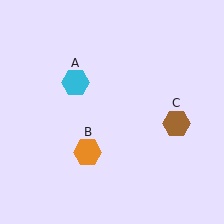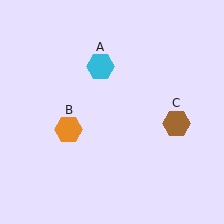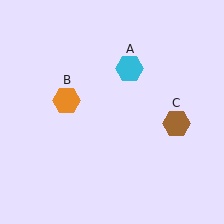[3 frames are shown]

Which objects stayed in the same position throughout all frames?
Brown hexagon (object C) remained stationary.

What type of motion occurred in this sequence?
The cyan hexagon (object A), orange hexagon (object B) rotated clockwise around the center of the scene.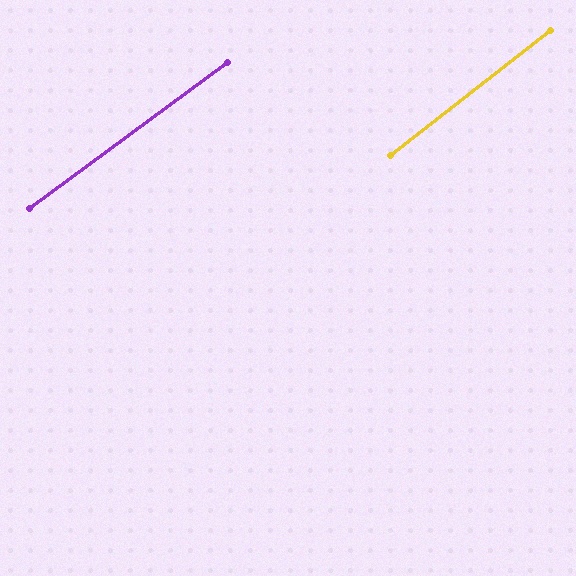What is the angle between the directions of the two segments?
Approximately 2 degrees.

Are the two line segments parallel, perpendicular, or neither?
Parallel — their directions differ by only 1.7°.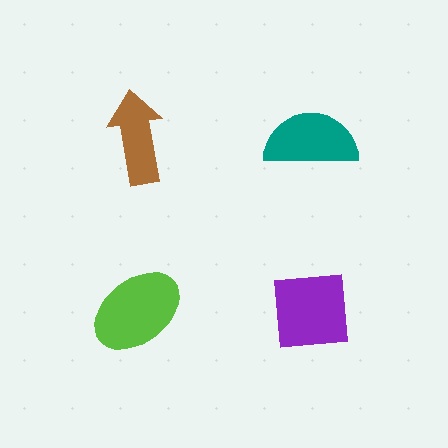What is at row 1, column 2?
A teal semicircle.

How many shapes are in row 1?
2 shapes.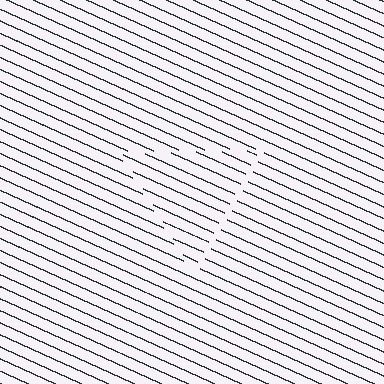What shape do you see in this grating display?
An illusory triangle. The interior of the shape contains the same grating, shifted by half a period — the contour is defined by the phase discontinuity where line-ends from the inner and outer gratings abut.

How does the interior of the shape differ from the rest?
The interior of the shape contains the same grating, shifted by half a period — the contour is defined by the phase discontinuity where line-ends from the inner and outer gratings abut.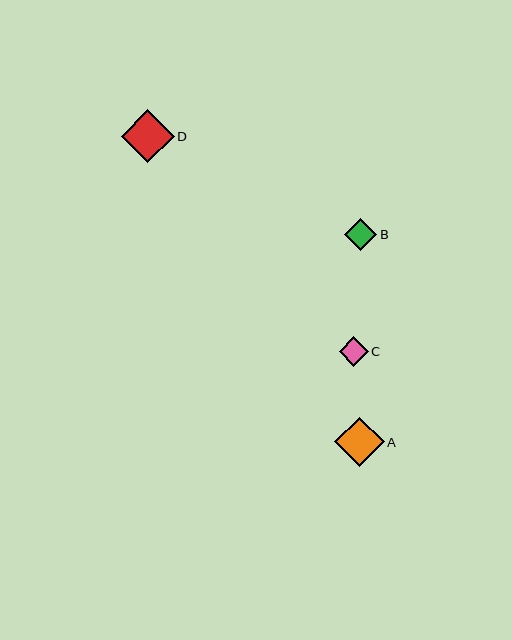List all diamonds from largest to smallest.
From largest to smallest: D, A, B, C.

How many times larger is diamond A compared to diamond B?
Diamond A is approximately 1.5 times the size of diamond B.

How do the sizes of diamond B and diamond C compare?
Diamond B and diamond C are approximately the same size.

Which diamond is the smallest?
Diamond C is the smallest with a size of approximately 29 pixels.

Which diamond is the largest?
Diamond D is the largest with a size of approximately 53 pixels.